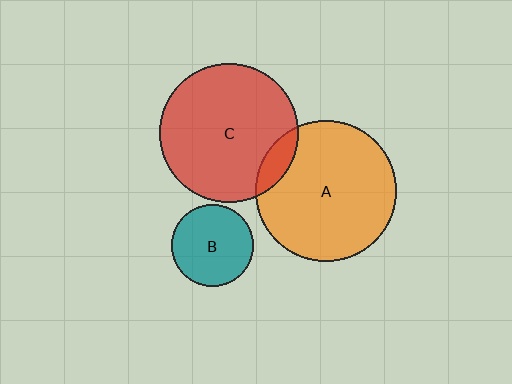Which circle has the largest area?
Circle A (orange).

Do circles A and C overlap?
Yes.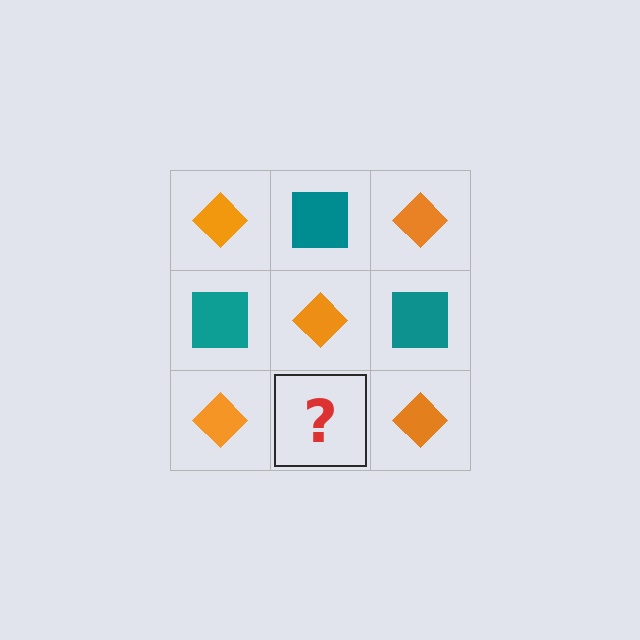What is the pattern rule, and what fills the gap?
The rule is that it alternates orange diamond and teal square in a checkerboard pattern. The gap should be filled with a teal square.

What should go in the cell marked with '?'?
The missing cell should contain a teal square.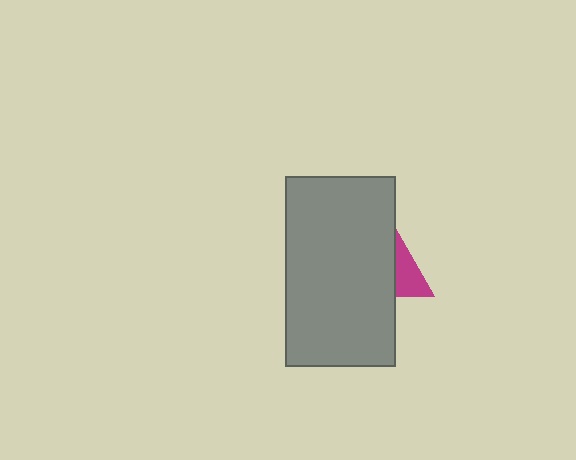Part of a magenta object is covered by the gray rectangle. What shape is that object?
It is a triangle.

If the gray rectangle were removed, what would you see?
You would see the complete magenta triangle.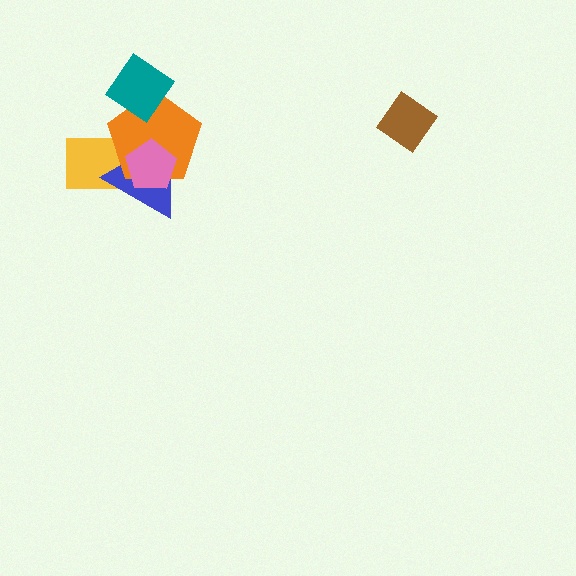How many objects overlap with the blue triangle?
3 objects overlap with the blue triangle.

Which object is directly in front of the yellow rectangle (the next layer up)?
The blue triangle is directly in front of the yellow rectangle.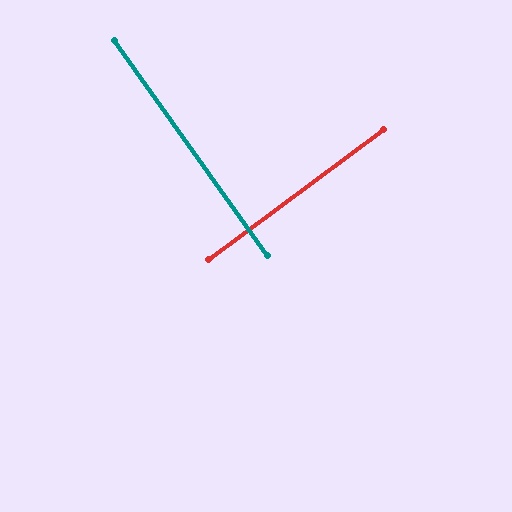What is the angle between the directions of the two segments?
Approximately 89 degrees.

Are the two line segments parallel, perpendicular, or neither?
Perpendicular — they meet at approximately 89°.